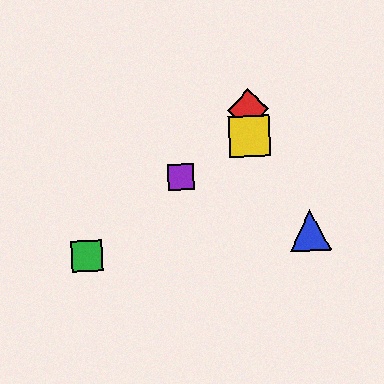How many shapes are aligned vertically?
2 shapes (the red diamond, the yellow square) are aligned vertically.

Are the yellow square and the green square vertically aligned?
No, the yellow square is at x≈250 and the green square is at x≈87.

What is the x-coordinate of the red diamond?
The red diamond is at x≈248.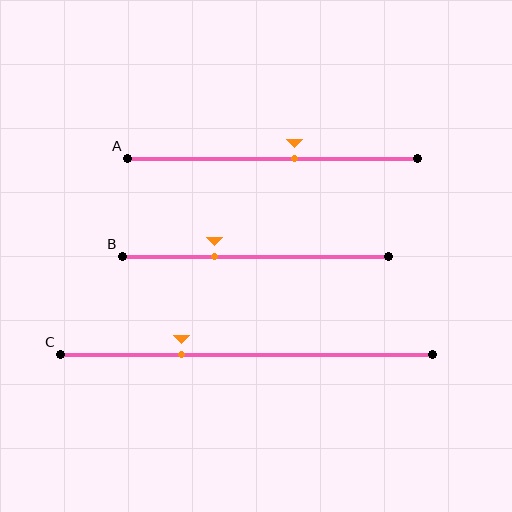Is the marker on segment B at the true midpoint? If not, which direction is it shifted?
No, the marker on segment B is shifted to the left by about 15% of the segment length.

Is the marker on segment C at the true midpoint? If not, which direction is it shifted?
No, the marker on segment C is shifted to the left by about 17% of the segment length.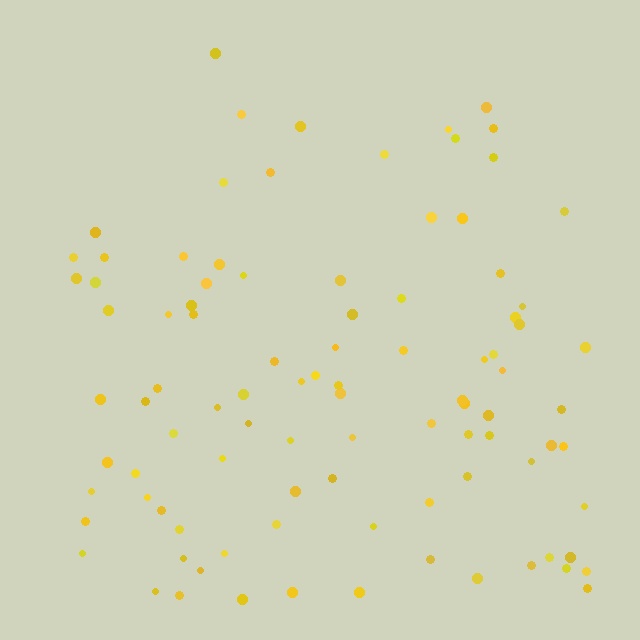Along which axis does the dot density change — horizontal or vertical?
Vertical.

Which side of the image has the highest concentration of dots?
The bottom.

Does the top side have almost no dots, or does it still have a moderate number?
Still a moderate number, just noticeably fewer than the bottom.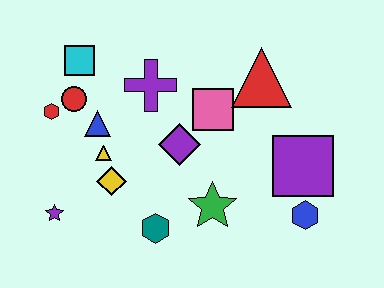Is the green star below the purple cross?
Yes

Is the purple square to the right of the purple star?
Yes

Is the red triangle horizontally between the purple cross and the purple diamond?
No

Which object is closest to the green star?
The teal hexagon is closest to the green star.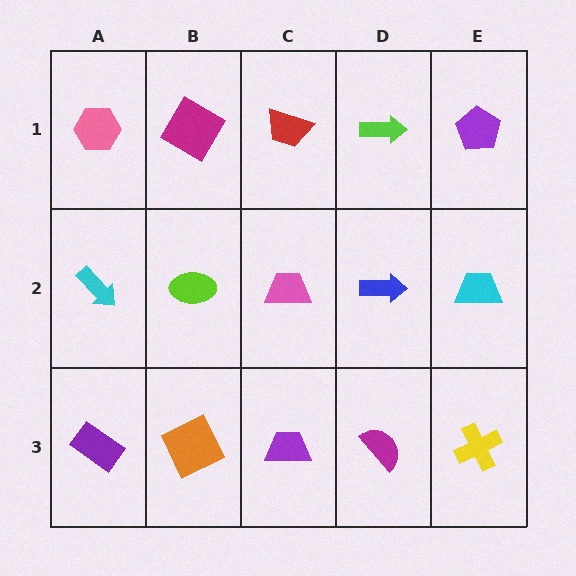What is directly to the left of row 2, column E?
A blue arrow.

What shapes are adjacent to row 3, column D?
A blue arrow (row 2, column D), a purple trapezoid (row 3, column C), a yellow cross (row 3, column E).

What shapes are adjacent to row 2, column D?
A lime arrow (row 1, column D), a magenta semicircle (row 3, column D), a pink trapezoid (row 2, column C), a cyan trapezoid (row 2, column E).